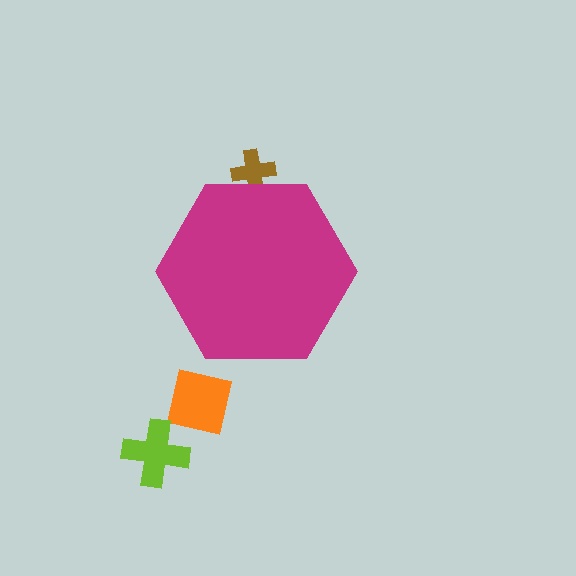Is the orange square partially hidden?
No, the orange square is fully visible.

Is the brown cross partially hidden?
Yes, the brown cross is partially hidden behind the magenta hexagon.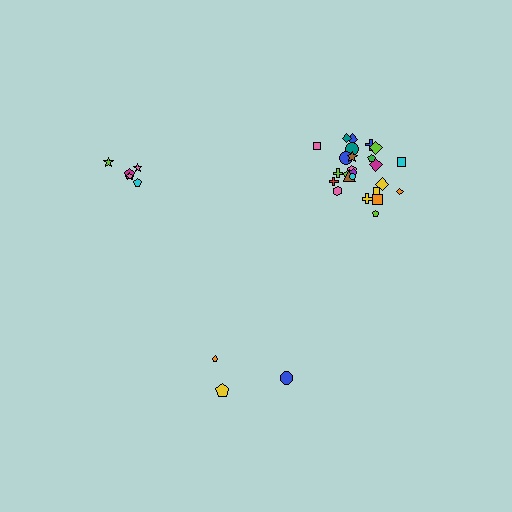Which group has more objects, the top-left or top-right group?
The top-right group.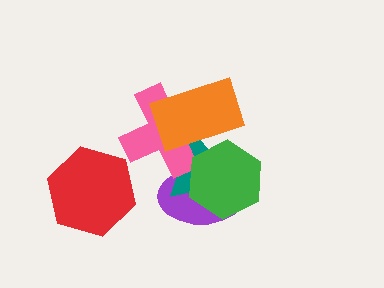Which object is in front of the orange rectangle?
The green hexagon is in front of the orange rectangle.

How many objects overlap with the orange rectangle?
3 objects overlap with the orange rectangle.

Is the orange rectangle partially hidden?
Yes, it is partially covered by another shape.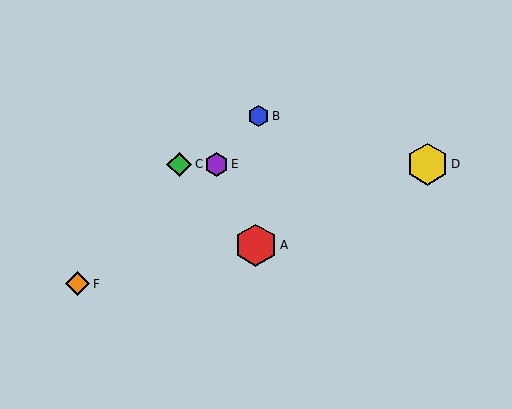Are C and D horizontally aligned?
Yes, both are at y≈164.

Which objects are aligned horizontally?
Objects C, D, E are aligned horizontally.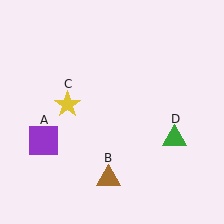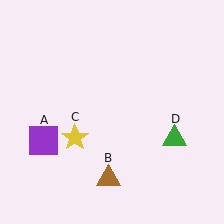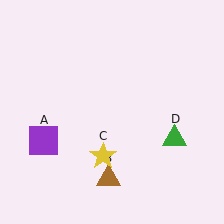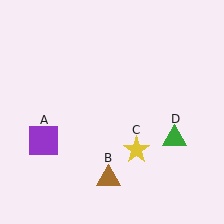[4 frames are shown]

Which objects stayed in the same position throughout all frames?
Purple square (object A) and brown triangle (object B) and green triangle (object D) remained stationary.